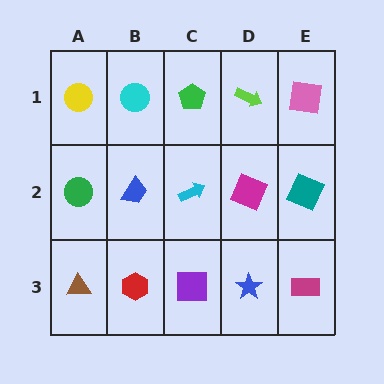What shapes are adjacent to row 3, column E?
A teal square (row 2, column E), a blue star (row 3, column D).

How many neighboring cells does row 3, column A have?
2.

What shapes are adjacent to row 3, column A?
A green circle (row 2, column A), a red hexagon (row 3, column B).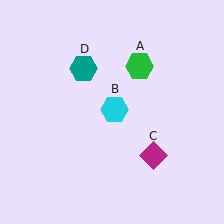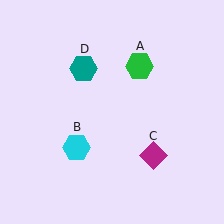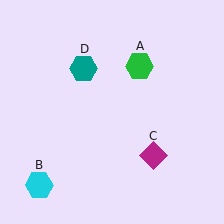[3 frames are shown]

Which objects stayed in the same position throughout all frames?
Green hexagon (object A) and magenta diamond (object C) and teal hexagon (object D) remained stationary.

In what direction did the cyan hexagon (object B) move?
The cyan hexagon (object B) moved down and to the left.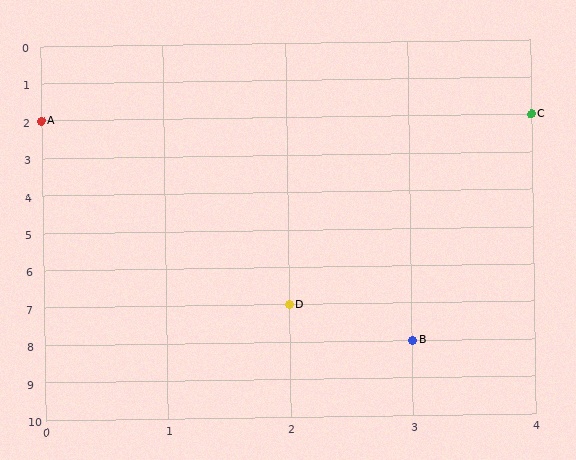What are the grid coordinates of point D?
Point D is at grid coordinates (2, 7).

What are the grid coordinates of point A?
Point A is at grid coordinates (0, 2).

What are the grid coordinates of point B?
Point B is at grid coordinates (3, 8).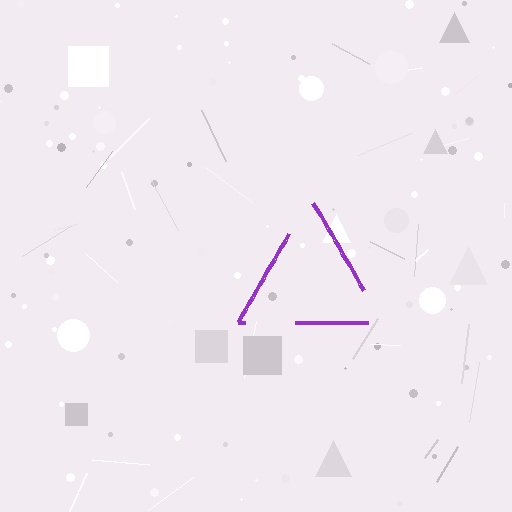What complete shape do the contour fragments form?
The contour fragments form a triangle.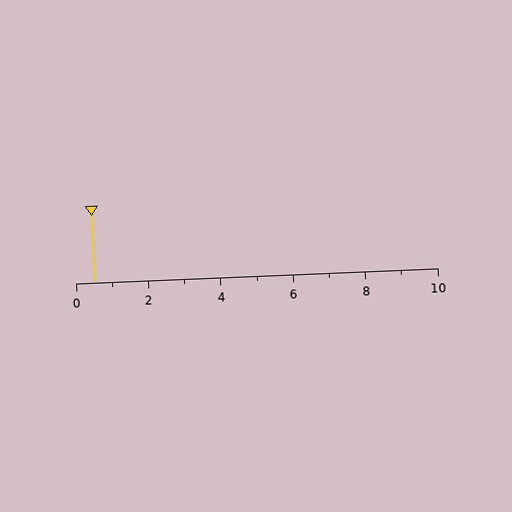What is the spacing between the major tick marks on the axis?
The major ticks are spaced 2 apart.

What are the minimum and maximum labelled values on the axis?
The axis runs from 0 to 10.